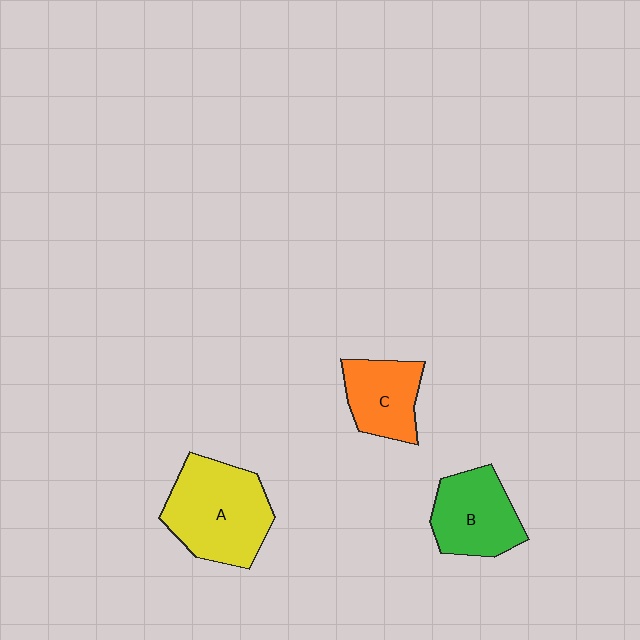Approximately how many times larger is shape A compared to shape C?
Approximately 1.6 times.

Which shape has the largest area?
Shape A (yellow).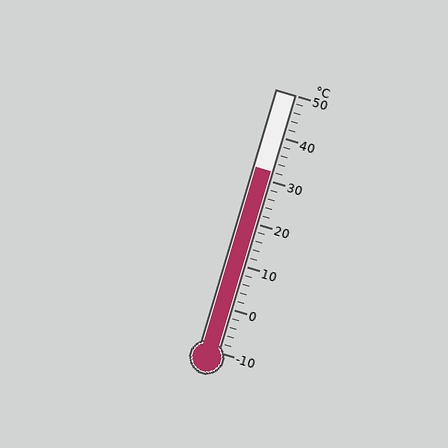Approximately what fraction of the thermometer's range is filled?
The thermometer is filled to approximately 70% of its range.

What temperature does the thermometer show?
The thermometer shows approximately 32°C.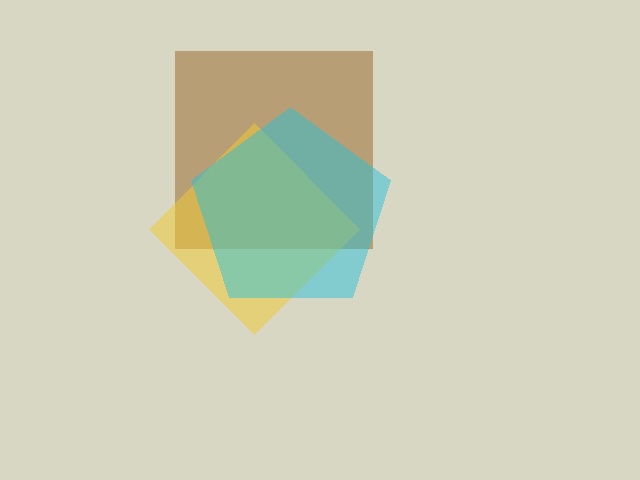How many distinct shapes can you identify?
There are 3 distinct shapes: a brown square, a yellow diamond, a cyan pentagon.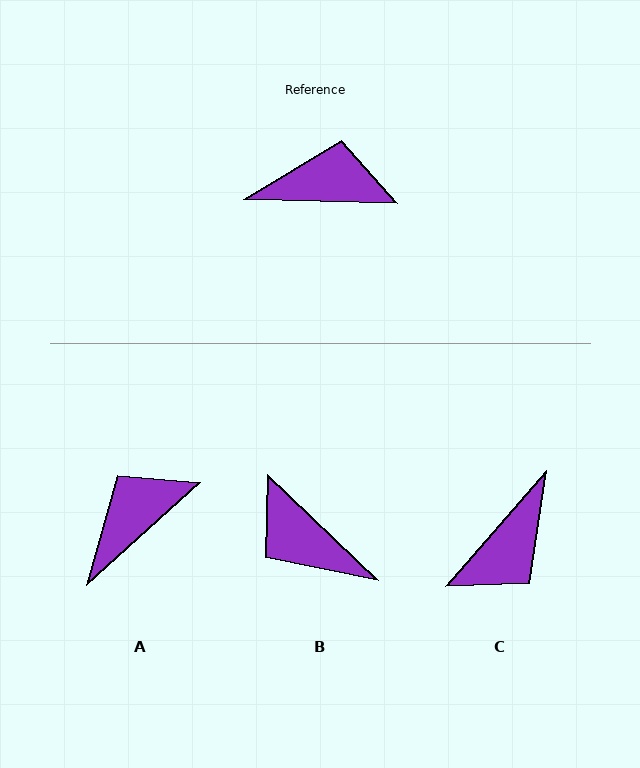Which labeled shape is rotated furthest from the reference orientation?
B, about 138 degrees away.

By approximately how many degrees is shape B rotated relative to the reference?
Approximately 138 degrees counter-clockwise.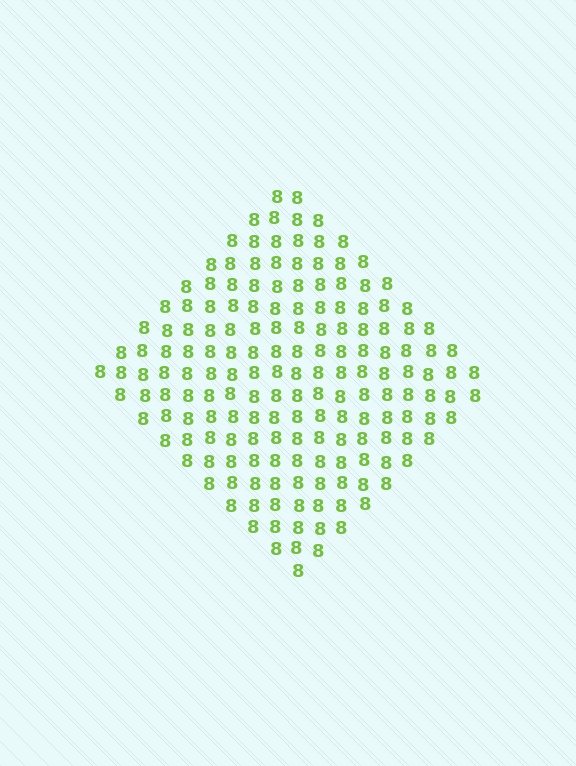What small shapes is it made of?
It is made of small digit 8's.